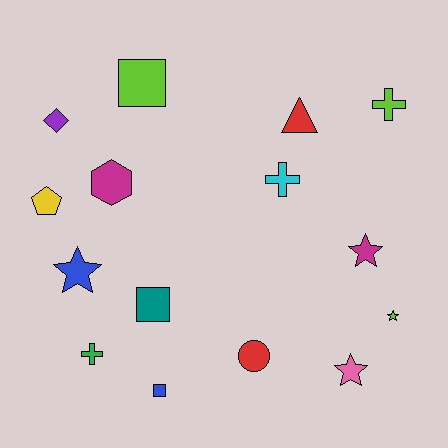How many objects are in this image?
There are 15 objects.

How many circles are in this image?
There is 1 circle.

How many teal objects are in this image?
There is 1 teal object.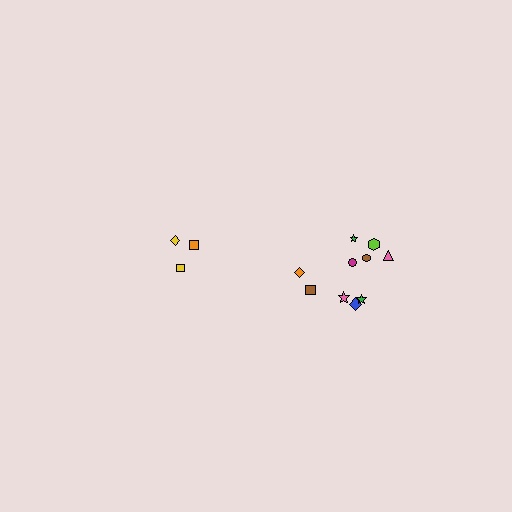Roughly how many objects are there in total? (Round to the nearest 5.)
Roughly 15 objects in total.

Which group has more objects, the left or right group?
The right group.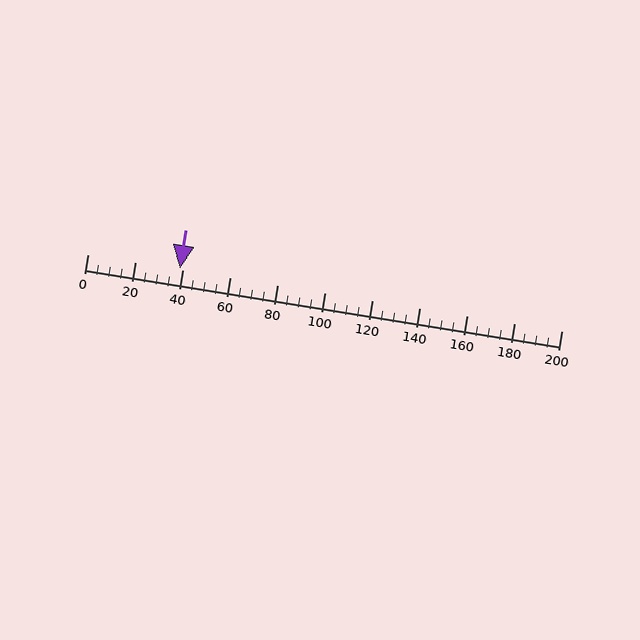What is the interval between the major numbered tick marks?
The major tick marks are spaced 20 units apart.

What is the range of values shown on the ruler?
The ruler shows values from 0 to 200.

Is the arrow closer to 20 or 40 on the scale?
The arrow is closer to 40.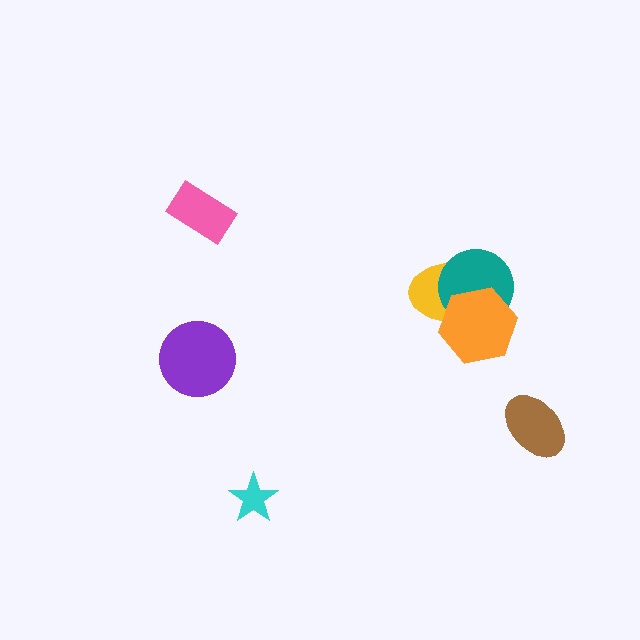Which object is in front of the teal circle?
The orange hexagon is in front of the teal circle.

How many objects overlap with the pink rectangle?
0 objects overlap with the pink rectangle.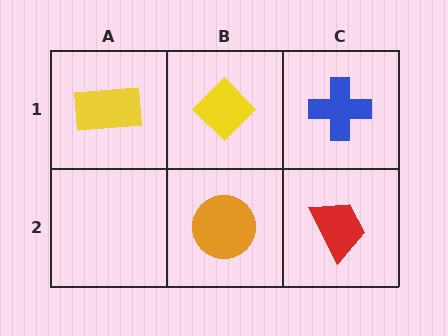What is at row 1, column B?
A yellow diamond.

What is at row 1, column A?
A yellow rectangle.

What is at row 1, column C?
A blue cross.